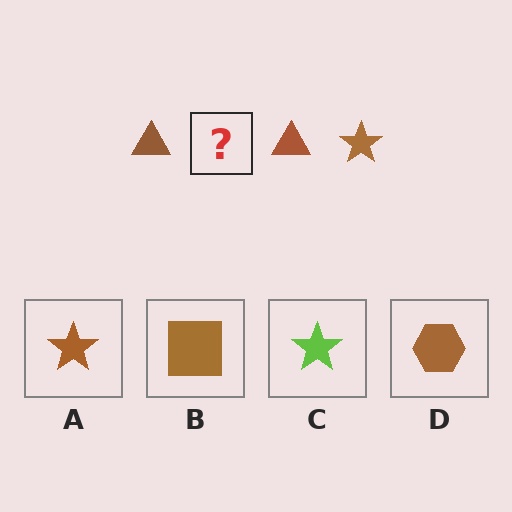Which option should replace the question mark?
Option A.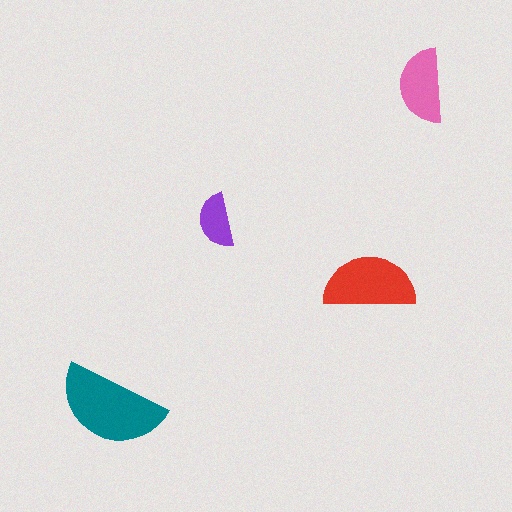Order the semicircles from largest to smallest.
the teal one, the red one, the pink one, the purple one.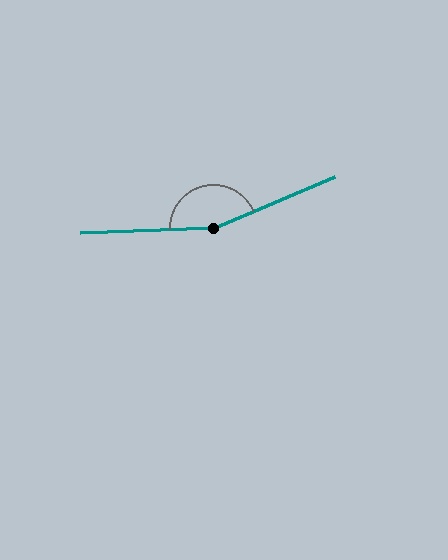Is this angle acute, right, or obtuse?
It is obtuse.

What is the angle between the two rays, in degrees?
Approximately 159 degrees.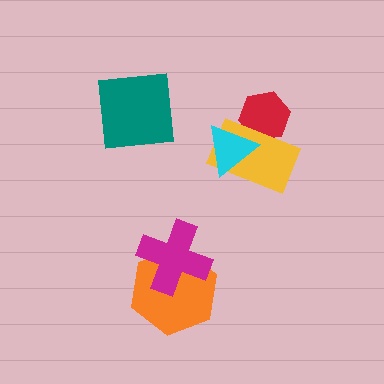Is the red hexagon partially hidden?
Yes, it is partially covered by another shape.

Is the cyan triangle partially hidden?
No, no other shape covers it.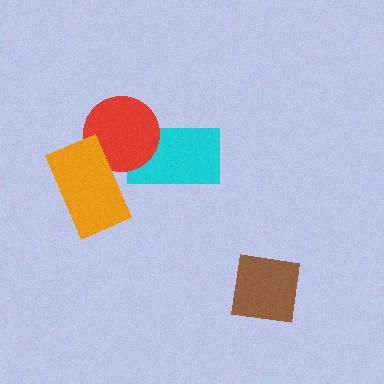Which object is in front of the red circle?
The orange rectangle is in front of the red circle.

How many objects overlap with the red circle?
2 objects overlap with the red circle.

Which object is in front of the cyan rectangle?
The red circle is in front of the cyan rectangle.